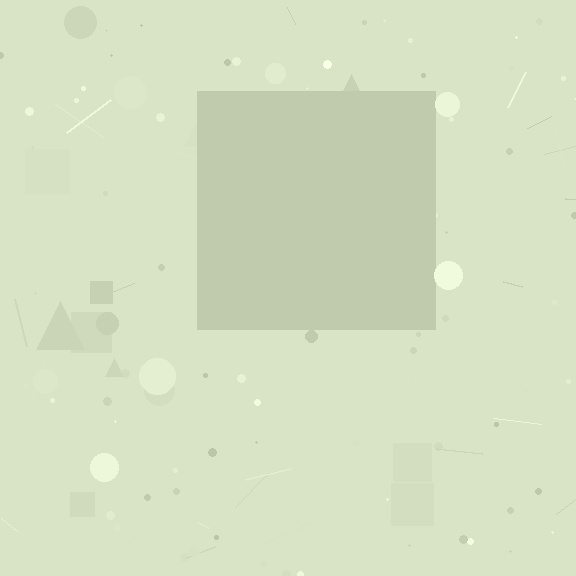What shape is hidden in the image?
A square is hidden in the image.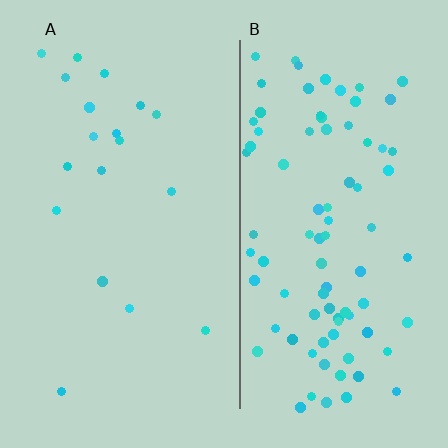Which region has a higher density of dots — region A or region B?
B (the right).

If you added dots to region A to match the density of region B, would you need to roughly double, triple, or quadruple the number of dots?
Approximately quadruple.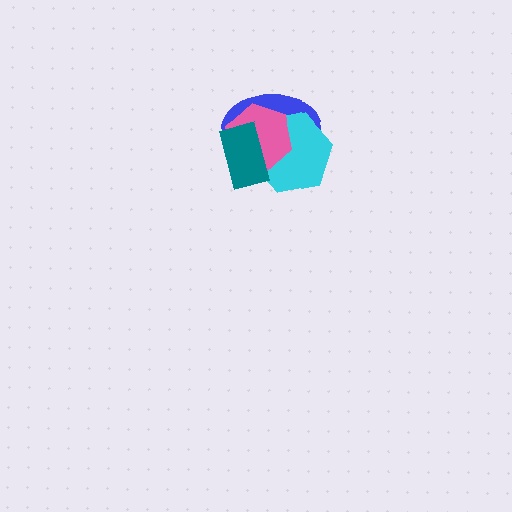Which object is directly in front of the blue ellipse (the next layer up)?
The cyan hexagon is directly in front of the blue ellipse.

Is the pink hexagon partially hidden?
Yes, it is partially covered by another shape.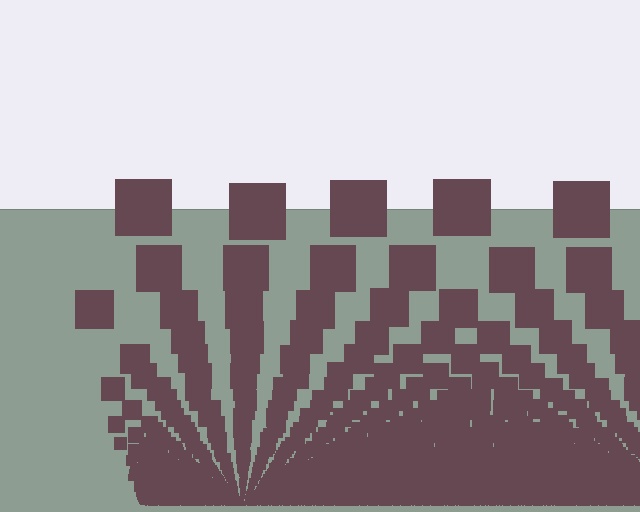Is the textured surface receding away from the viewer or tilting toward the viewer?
The surface appears to tilt toward the viewer. Texture elements get larger and sparser toward the top.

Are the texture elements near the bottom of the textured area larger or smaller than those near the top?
Smaller. The gradient is inverted — elements near the bottom are smaller and denser.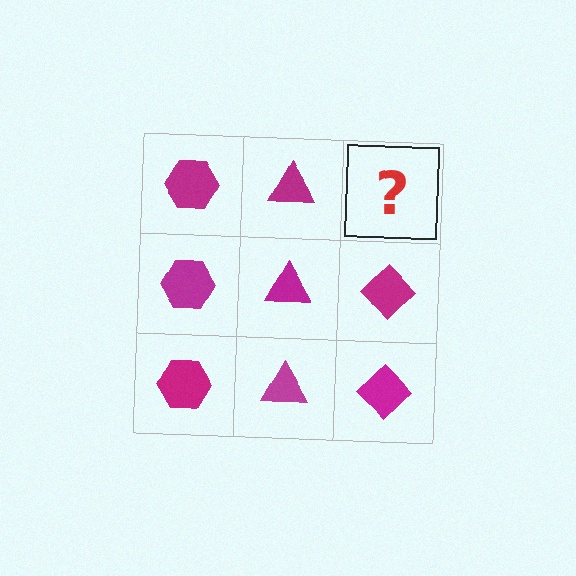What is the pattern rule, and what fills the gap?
The rule is that each column has a consistent shape. The gap should be filled with a magenta diamond.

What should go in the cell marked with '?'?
The missing cell should contain a magenta diamond.